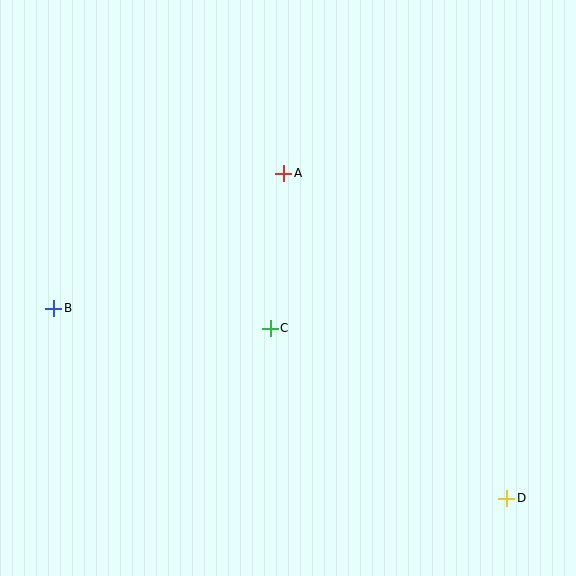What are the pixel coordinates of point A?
Point A is at (284, 173).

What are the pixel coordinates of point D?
Point D is at (507, 498).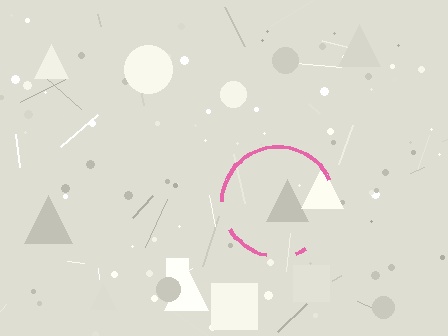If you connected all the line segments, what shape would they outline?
They would outline a circle.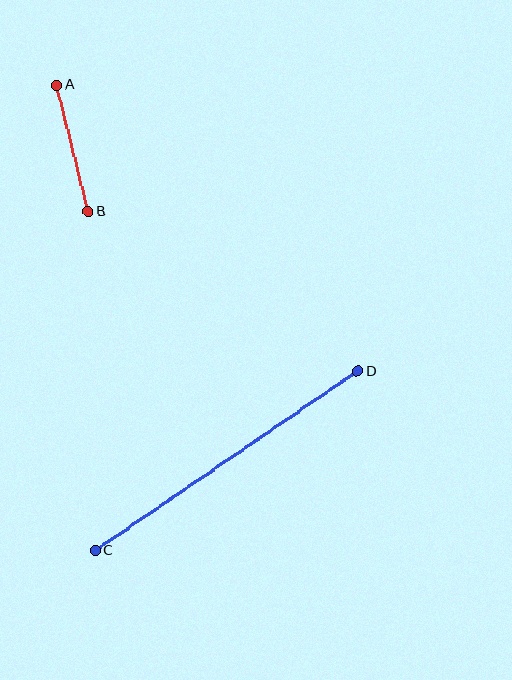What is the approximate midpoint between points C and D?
The midpoint is at approximately (227, 461) pixels.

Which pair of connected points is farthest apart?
Points C and D are farthest apart.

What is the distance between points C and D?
The distance is approximately 317 pixels.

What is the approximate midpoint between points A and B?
The midpoint is at approximately (72, 148) pixels.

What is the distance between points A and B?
The distance is approximately 130 pixels.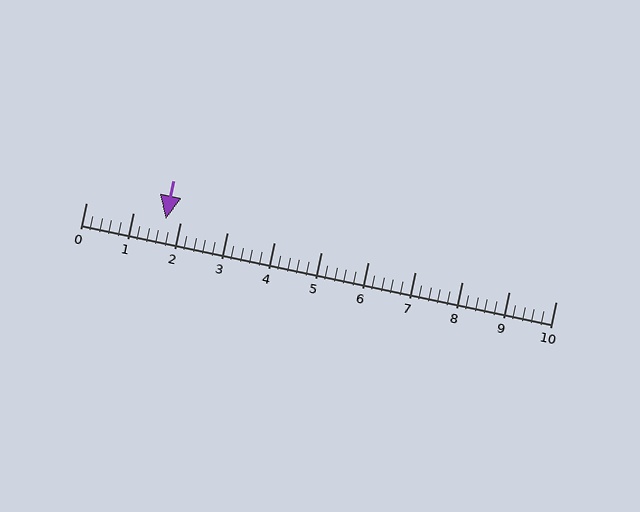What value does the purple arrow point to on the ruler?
The purple arrow points to approximately 1.7.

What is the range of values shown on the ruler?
The ruler shows values from 0 to 10.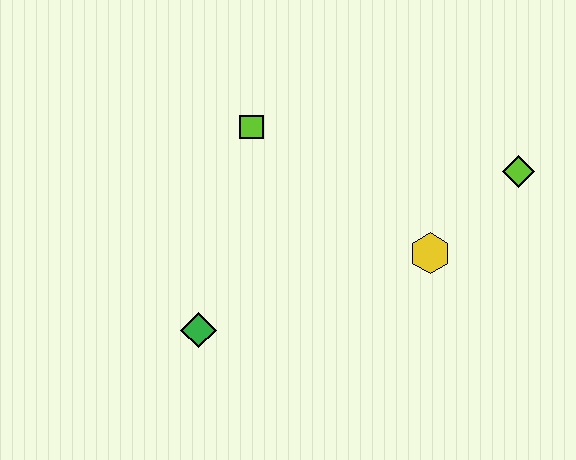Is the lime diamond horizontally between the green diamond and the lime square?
No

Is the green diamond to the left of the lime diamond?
Yes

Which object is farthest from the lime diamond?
The green diamond is farthest from the lime diamond.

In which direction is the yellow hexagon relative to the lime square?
The yellow hexagon is to the right of the lime square.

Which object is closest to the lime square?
The green diamond is closest to the lime square.